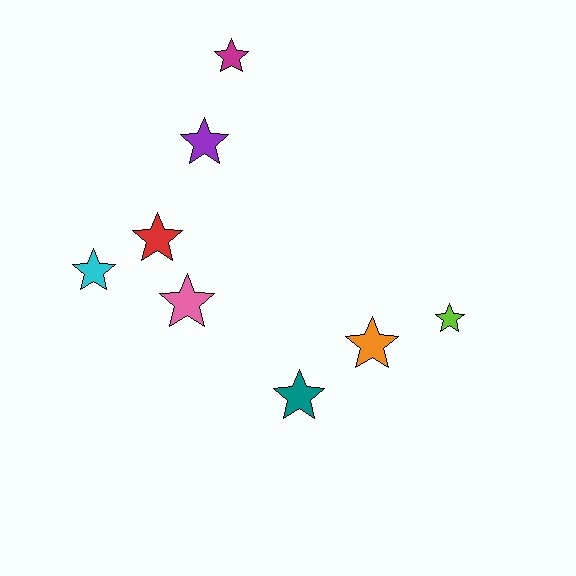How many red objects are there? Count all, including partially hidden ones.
There is 1 red object.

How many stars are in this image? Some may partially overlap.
There are 8 stars.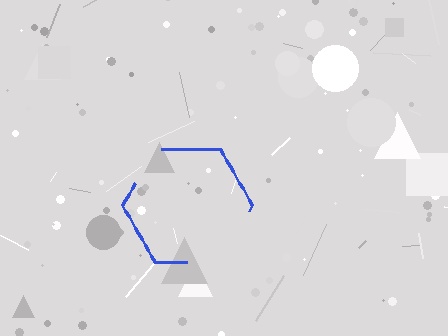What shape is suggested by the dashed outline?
The dashed outline suggests a hexagon.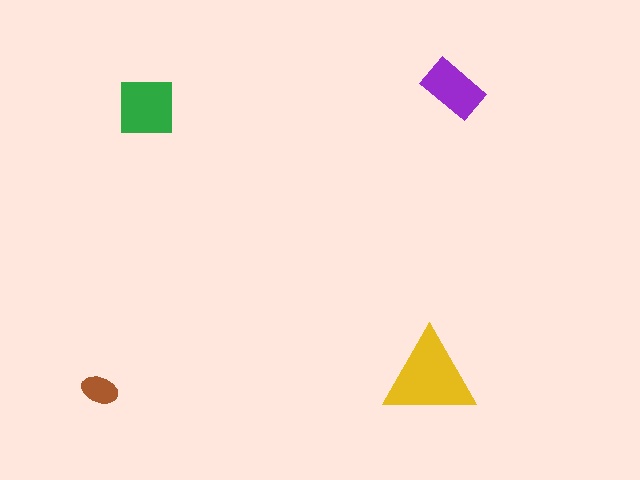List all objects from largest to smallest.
The yellow triangle, the green square, the purple rectangle, the brown ellipse.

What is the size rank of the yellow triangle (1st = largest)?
1st.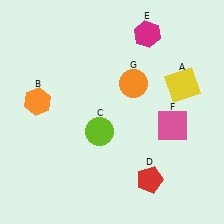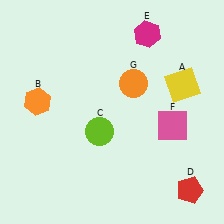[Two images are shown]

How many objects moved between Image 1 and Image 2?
1 object moved between the two images.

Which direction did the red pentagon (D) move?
The red pentagon (D) moved right.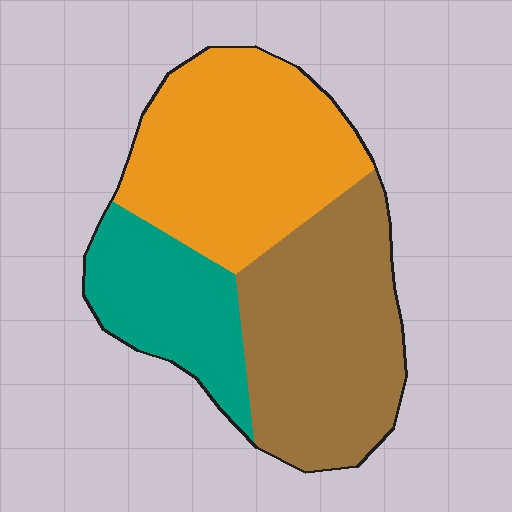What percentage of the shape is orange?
Orange takes up about two fifths (2/5) of the shape.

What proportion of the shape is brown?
Brown covers roughly 40% of the shape.